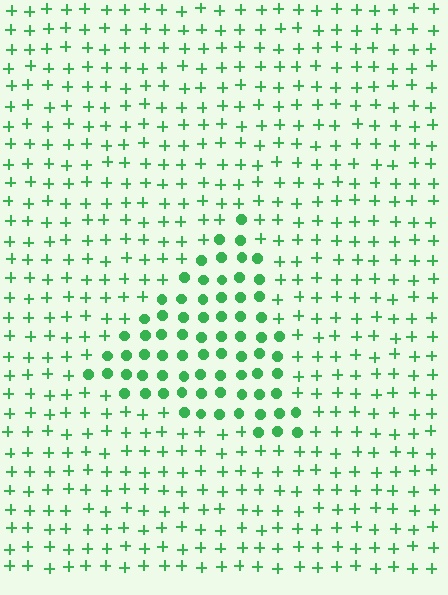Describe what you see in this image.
The image is filled with small green elements arranged in a uniform grid. A triangle-shaped region contains circles, while the surrounding area contains plus signs. The boundary is defined purely by the change in element shape.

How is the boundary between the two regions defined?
The boundary is defined by a change in element shape: circles inside vs. plus signs outside. All elements share the same color and spacing.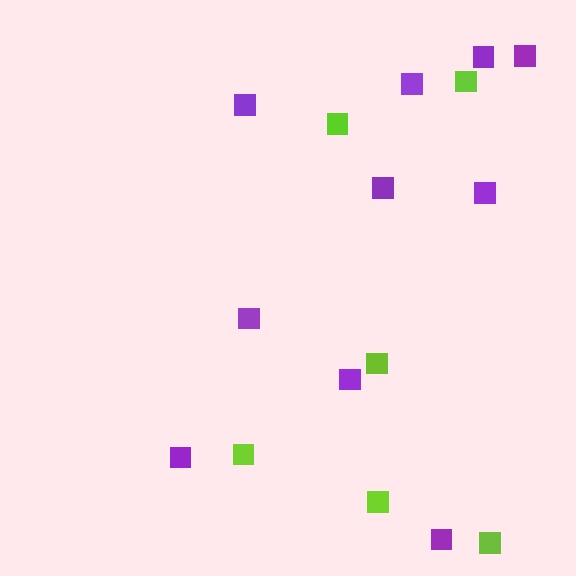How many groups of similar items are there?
There are 2 groups: one group of lime squares (6) and one group of purple squares (10).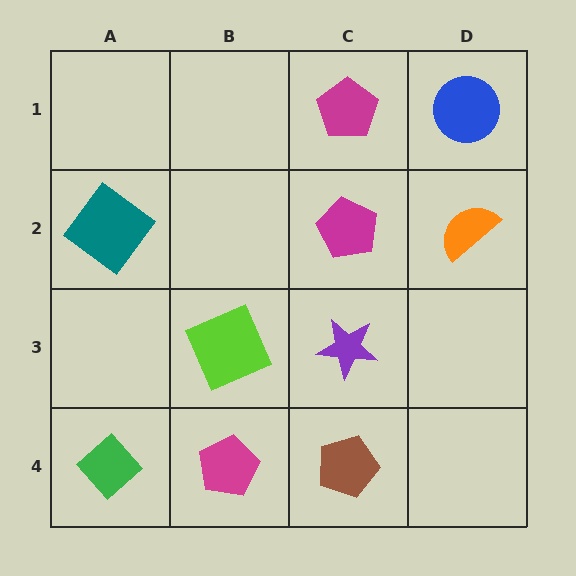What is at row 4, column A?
A green diamond.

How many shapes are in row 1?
2 shapes.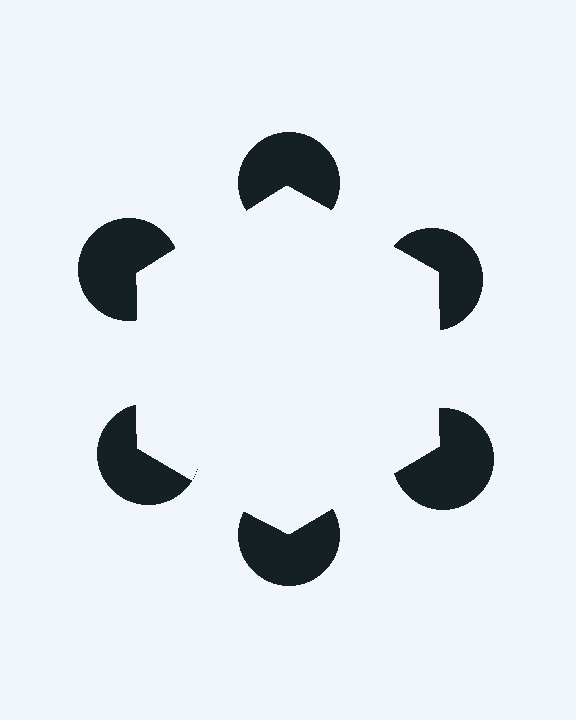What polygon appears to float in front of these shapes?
An illusory hexagon — its edges are inferred from the aligned wedge cuts in the pac-man discs, not physically drawn.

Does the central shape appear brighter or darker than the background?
It typically appears slightly brighter than the background, even though no actual brightness change is drawn.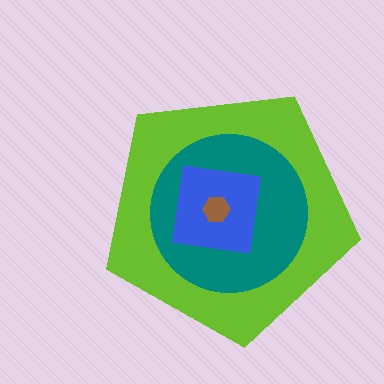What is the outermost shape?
The lime pentagon.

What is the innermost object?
The brown hexagon.